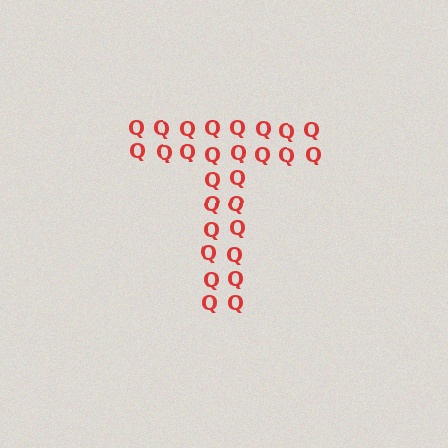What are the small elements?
The small elements are letter Q's.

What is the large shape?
The large shape is the letter T.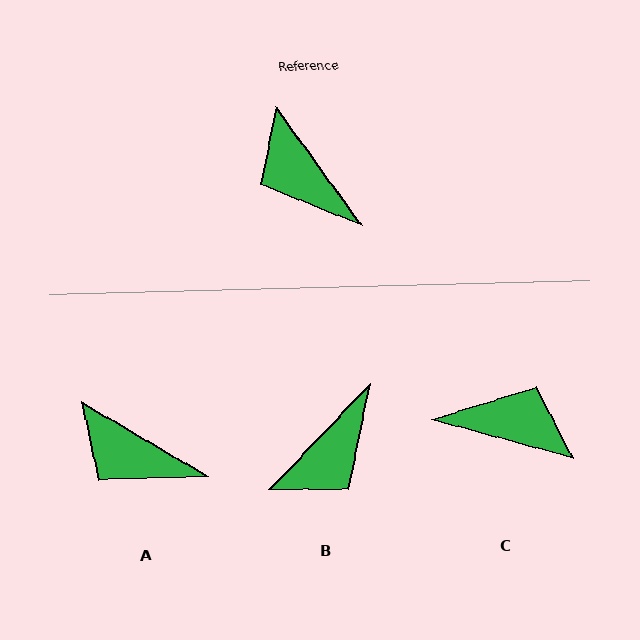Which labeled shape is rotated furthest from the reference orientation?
C, about 141 degrees away.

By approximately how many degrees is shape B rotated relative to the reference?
Approximately 101 degrees counter-clockwise.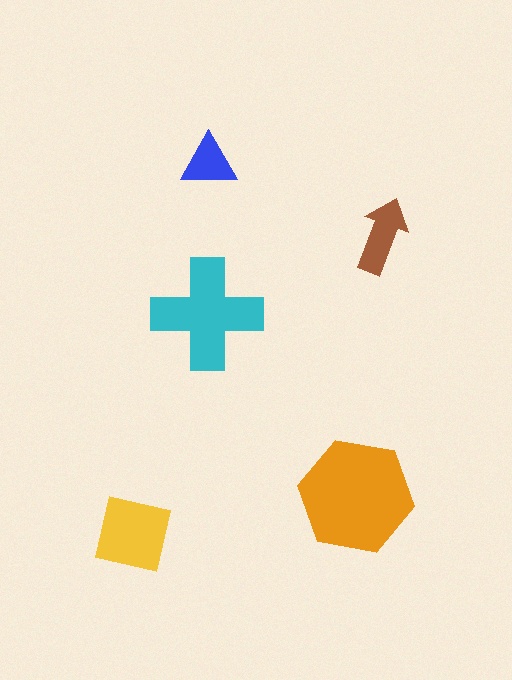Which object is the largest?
The orange hexagon.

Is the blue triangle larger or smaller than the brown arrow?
Smaller.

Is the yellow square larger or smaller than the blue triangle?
Larger.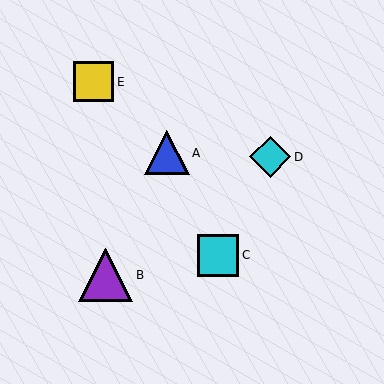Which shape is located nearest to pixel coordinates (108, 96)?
The yellow square (labeled E) at (94, 82) is nearest to that location.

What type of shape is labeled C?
Shape C is a cyan square.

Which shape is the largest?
The purple triangle (labeled B) is the largest.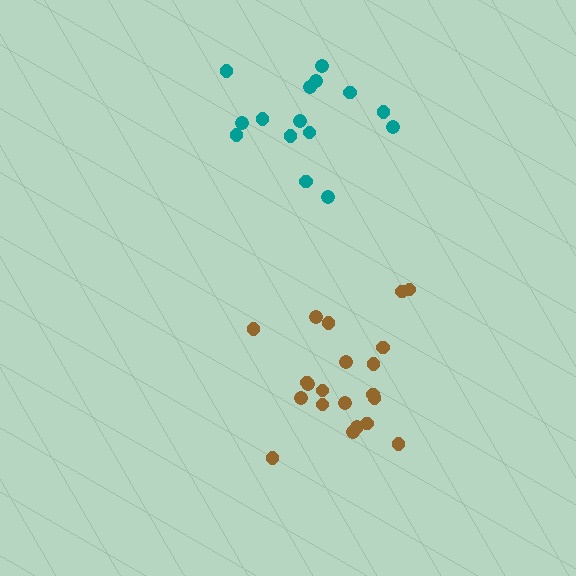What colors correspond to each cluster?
The clusters are colored: brown, teal.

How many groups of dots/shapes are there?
There are 2 groups.